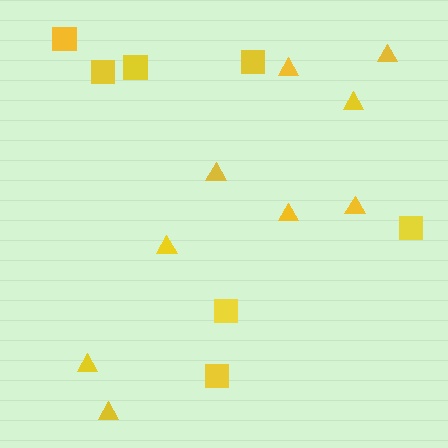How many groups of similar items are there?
There are 2 groups: one group of squares (7) and one group of triangles (9).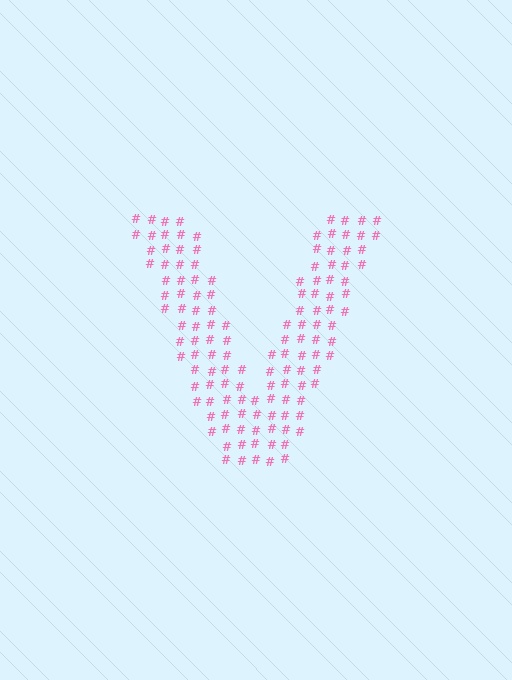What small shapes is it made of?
It is made of small hash symbols.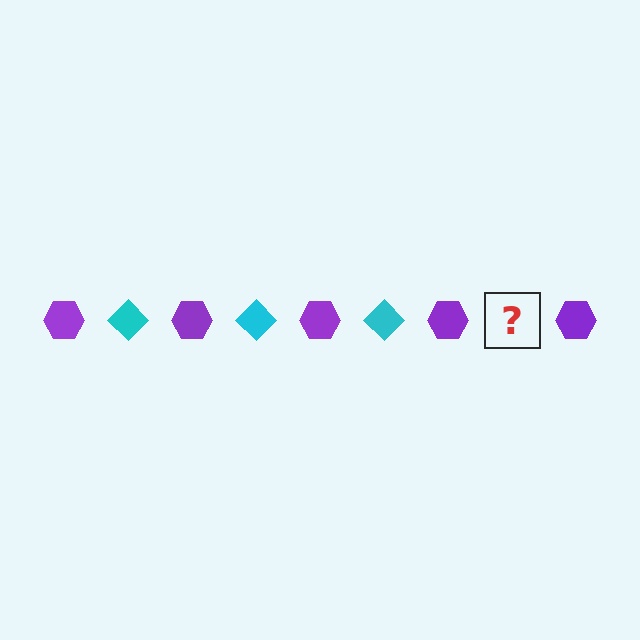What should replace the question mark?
The question mark should be replaced with a cyan diamond.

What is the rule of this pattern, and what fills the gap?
The rule is that the pattern alternates between purple hexagon and cyan diamond. The gap should be filled with a cyan diamond.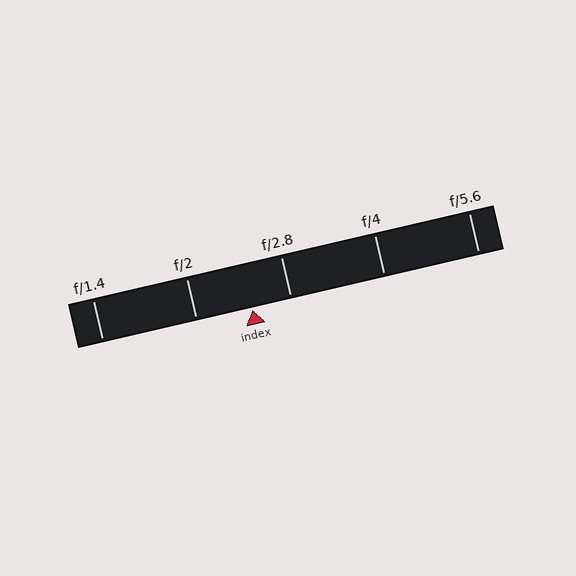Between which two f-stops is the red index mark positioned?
The index mark is between f/2 and f/2.8.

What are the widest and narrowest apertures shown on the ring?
The widest aperture shown is f/1.4 and the narrowest is f/5.6.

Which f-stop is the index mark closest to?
The index mark is closest to f/2.8.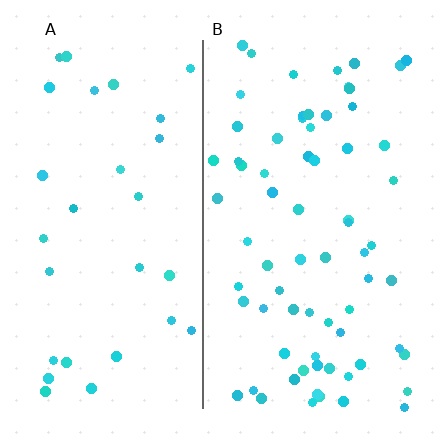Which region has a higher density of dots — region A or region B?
B (the right).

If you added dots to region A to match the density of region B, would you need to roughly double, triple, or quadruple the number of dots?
Approximately double.